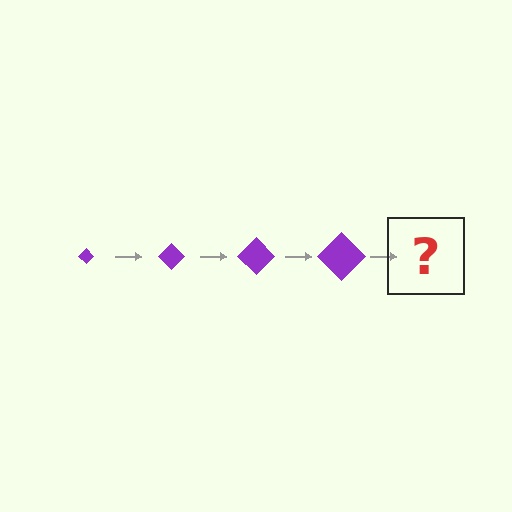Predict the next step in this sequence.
The next step is a purple diamond, larger than the previous one.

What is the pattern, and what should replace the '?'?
The pattern is that the diamond gets progressively larger each step. The '?' should be a purple diamond, larger than the previous one.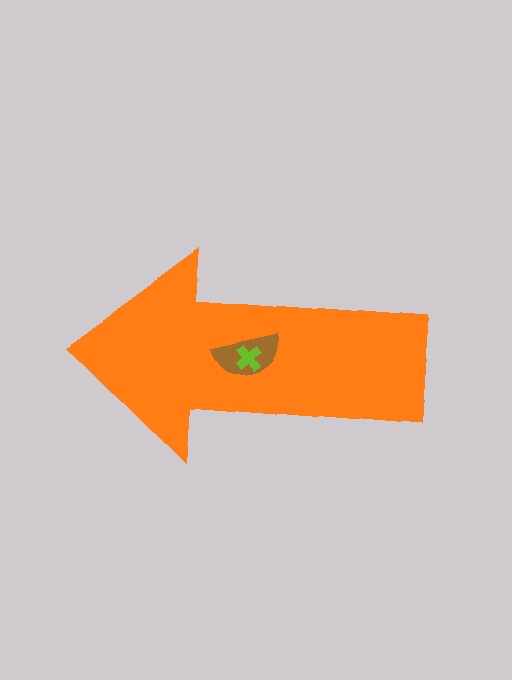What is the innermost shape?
The lime cross.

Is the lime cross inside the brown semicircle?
Yes.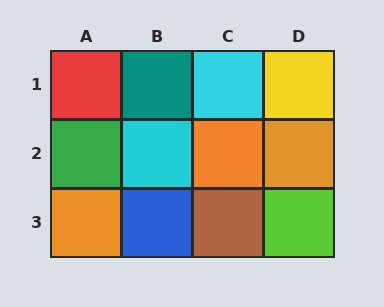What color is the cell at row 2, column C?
Orange.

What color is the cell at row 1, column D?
Yellow.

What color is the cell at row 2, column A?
Green.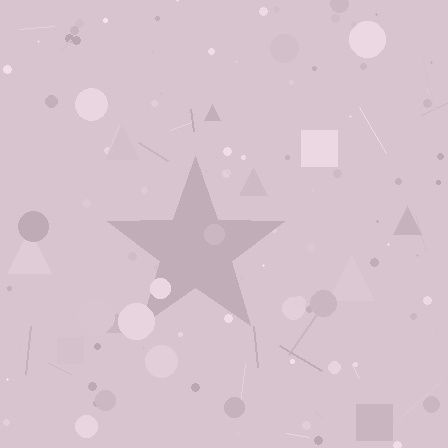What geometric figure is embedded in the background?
A star is embedded in the background.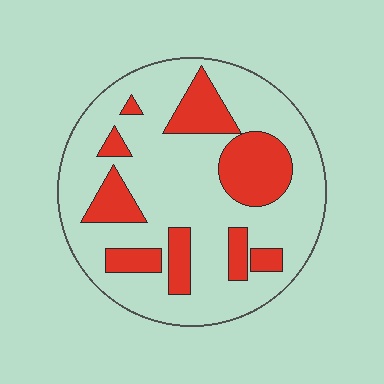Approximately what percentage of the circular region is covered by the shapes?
Approximately 25%.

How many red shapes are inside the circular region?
9.